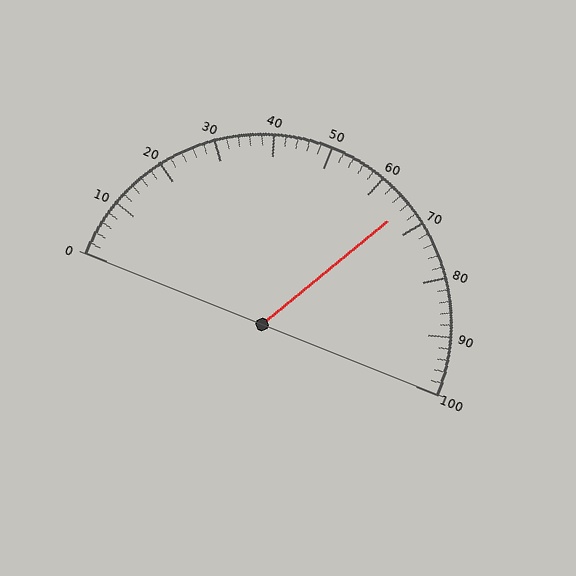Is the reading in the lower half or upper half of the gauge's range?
The reading is in the upper half of the range (0 to 100).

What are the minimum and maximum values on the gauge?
The gauge ranges from 0 to 100.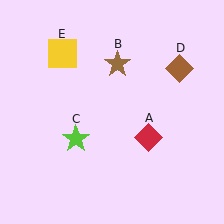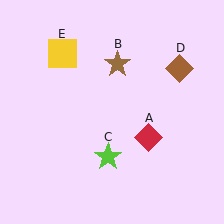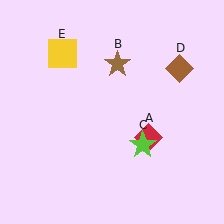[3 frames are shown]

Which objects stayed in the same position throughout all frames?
Red diamond (object A) and brown star (object B) and brown diamond (object D) and yellow square (object E) remained stationary.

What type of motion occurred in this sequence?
The lime star (object C) rotated counterclockwise around the center of the scene.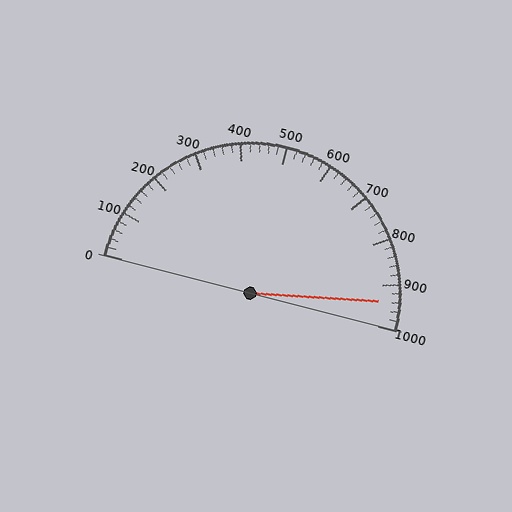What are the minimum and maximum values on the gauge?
The gauge ranges from 0 to 1000.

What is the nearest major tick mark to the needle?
The nearest major tick mark is 900.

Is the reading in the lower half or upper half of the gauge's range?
The reading is in the upper half of the range (0 to 1000).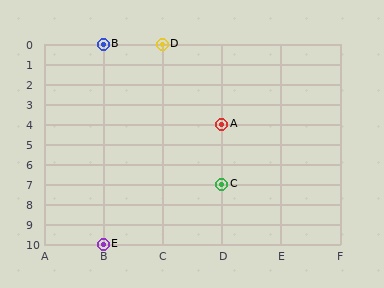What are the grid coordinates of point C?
Point C is at grid coordinates (D, 7).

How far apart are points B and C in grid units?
Points B and C are 2 columns and 7 rows apart (about 7.3 grid units diagonally).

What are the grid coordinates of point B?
Point B is at grid coordinates (B, 0).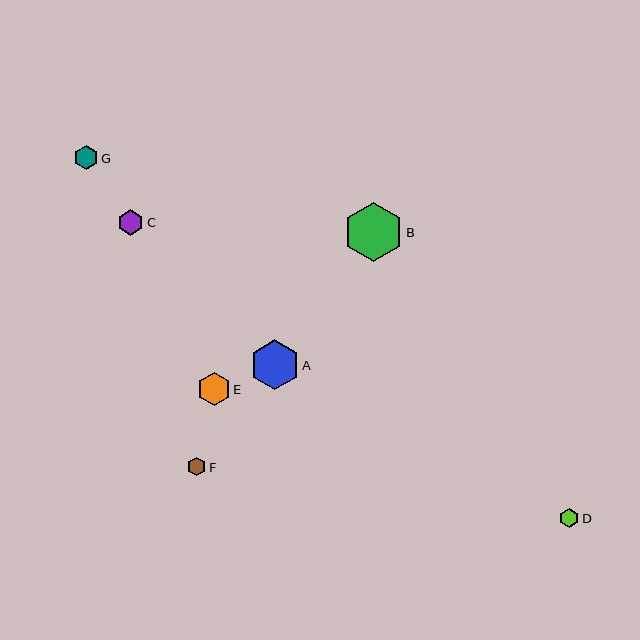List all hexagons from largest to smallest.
From largest to smallest: B, A, E, C, G, D, F.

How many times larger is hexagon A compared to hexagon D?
Hexagon A is approximately 2.6 times the size of hexagon D.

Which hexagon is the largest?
Hexagon B is the largest with a size of approximately 59 pixels.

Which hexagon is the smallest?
Hexagon F is the smallest with a size of approximately 18 pixels.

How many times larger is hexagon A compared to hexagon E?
Hexagon A is approximately 1.5 times the size of hexagon E.